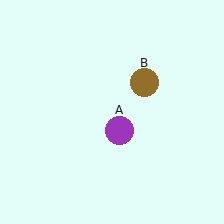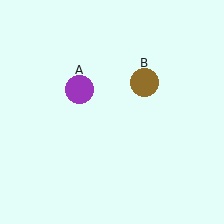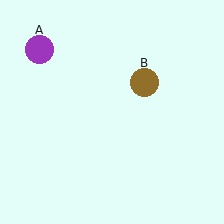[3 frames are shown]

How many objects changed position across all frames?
1 object changed position: purple circle (object A).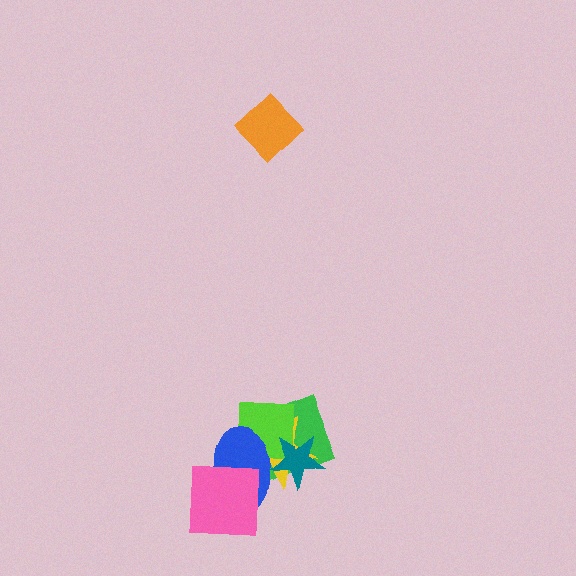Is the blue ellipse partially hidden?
Yes, it is partially covered by another shape.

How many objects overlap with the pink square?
1 object overlaps with the pink square.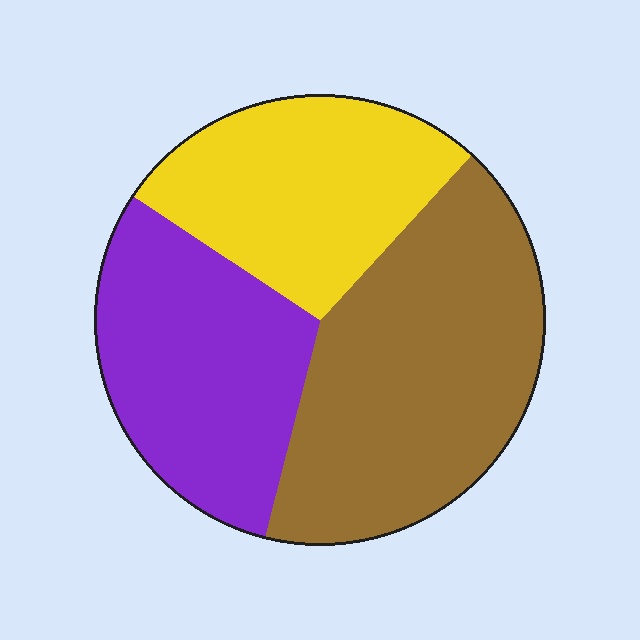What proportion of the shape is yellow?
Yellow covers roughly 30% of the shape.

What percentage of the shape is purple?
Purple takes up about one third (1/3) of the shape.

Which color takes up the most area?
Brown, at roughly 40%.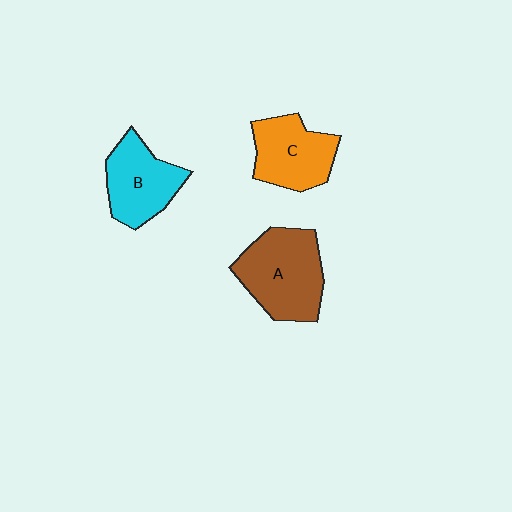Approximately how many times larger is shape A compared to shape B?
Approximately 1.3 times.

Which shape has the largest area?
Shape A (brown).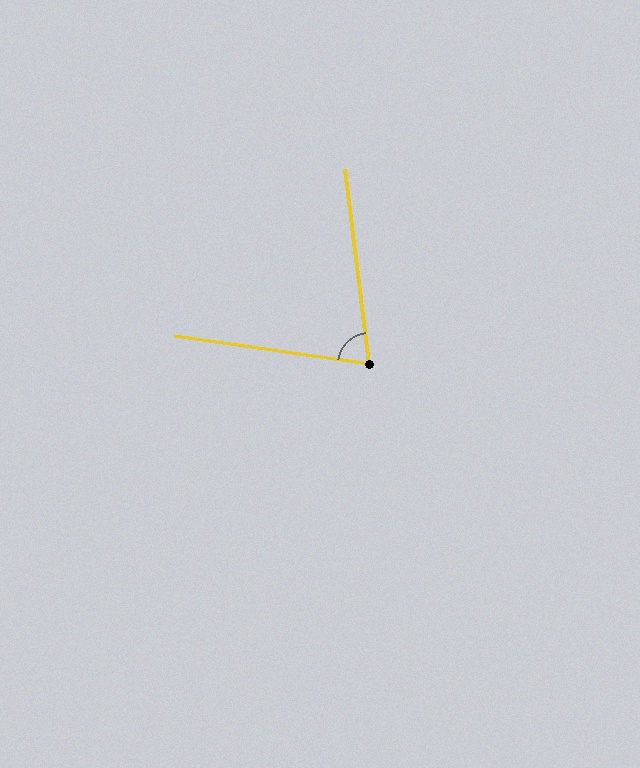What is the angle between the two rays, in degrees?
Approximately 75 degrees.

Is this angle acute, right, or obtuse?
It is acute.